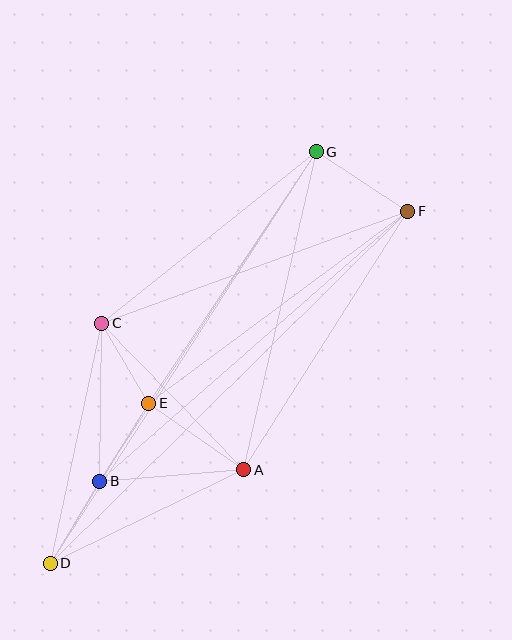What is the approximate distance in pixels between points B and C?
The distance between B and C is approximately 158 pixels.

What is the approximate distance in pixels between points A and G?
The distance between A and G is approximately 326 pixels.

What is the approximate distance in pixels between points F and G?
The distance between F and G is approximately 109 pixels.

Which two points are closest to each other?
Points B and E are closest to each other.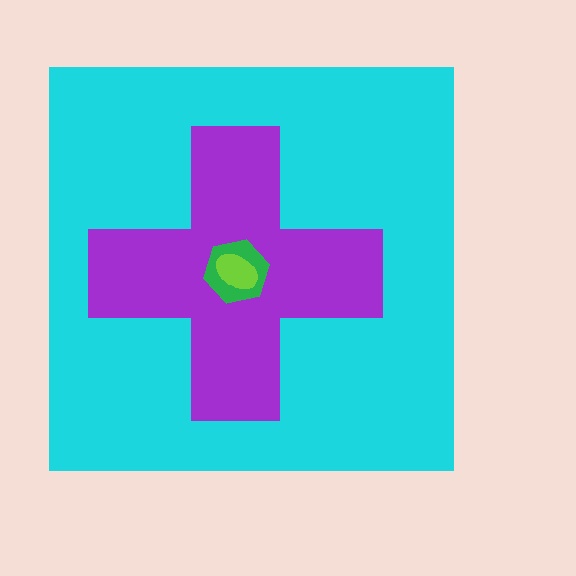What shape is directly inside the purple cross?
The green hexagon.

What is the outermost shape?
The cyan square.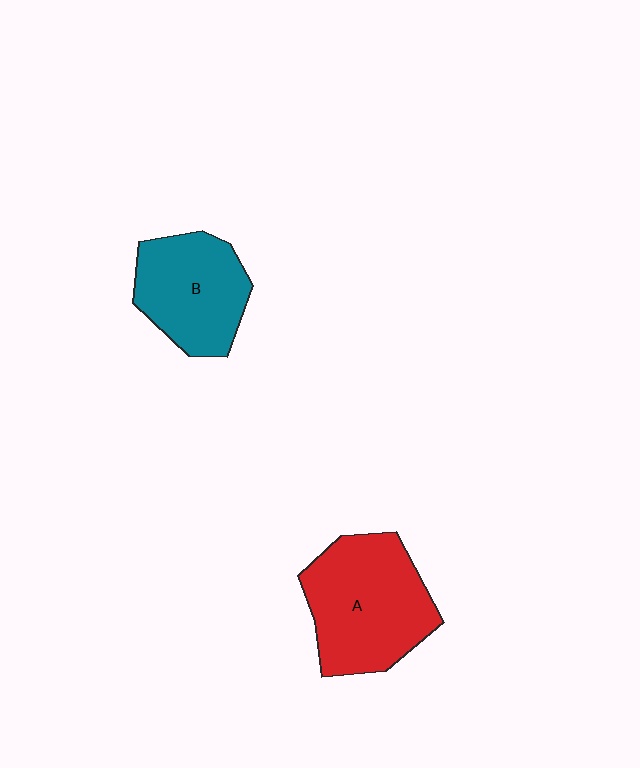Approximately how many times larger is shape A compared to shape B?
Approximately 1.3 times.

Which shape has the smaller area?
Shape B (teal).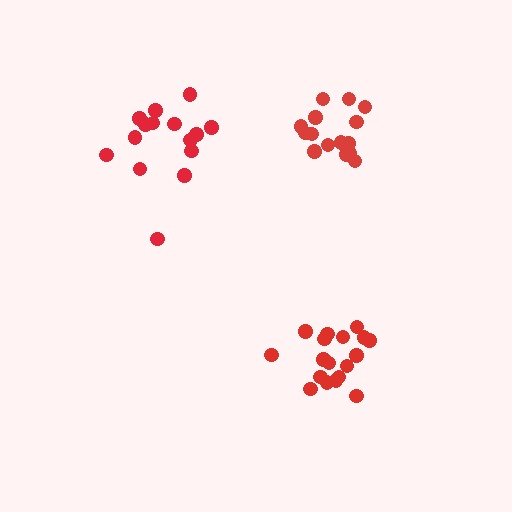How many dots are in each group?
Group 1: 18 dots, Group 2: 15 dots, Group 3: 15 dots (48 total).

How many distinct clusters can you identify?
There are 3 distinct clusters.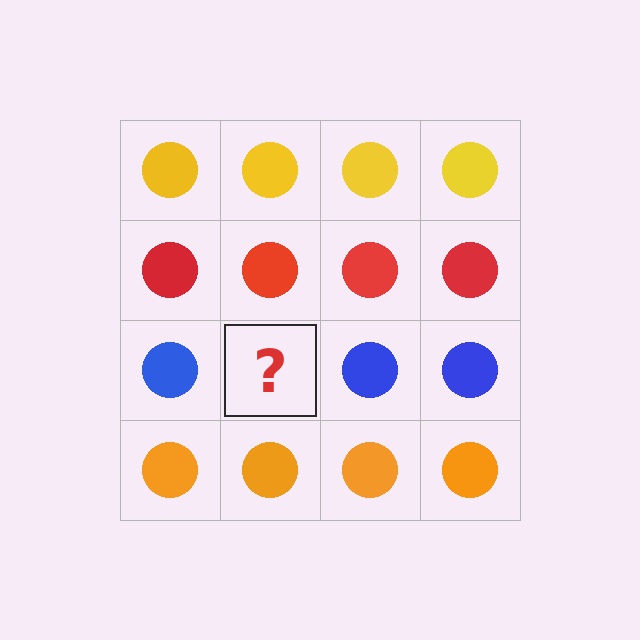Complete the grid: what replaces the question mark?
The question mark should be replaced with a blue circle.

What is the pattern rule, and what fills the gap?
The rule is that each row has a consistent color. The gap should be filled with a blue circle.